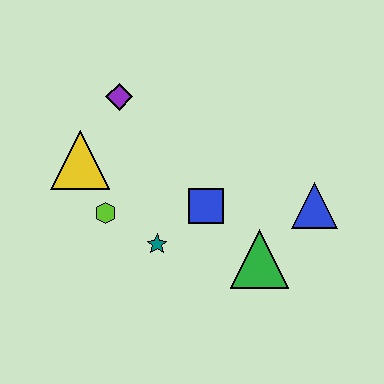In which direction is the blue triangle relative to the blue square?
The blue triangle is to the right of the blue square.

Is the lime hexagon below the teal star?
No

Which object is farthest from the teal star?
The blue triangle is farthest from the teal star.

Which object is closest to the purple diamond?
The yellow triangle is closest to the purple diamond.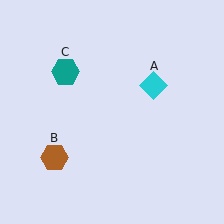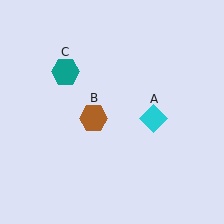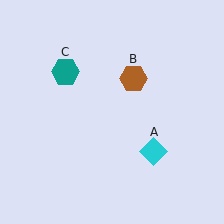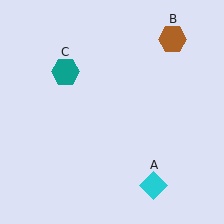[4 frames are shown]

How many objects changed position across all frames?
2 objects changed position: cyan diamond (object A), brown hexagon (object B).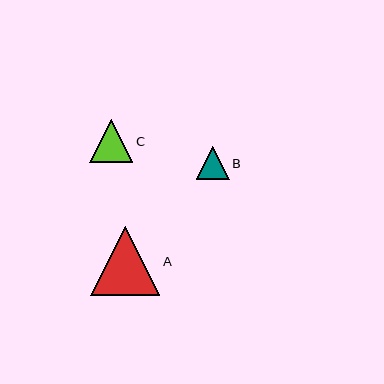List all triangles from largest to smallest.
From largest to smallest: A, C, B.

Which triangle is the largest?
Triangle A is the largest with a size of approximately 69 pixels.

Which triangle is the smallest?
Triangle B is the smallest with a size of approximately 33 pixels.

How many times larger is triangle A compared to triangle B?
Triangle A is approximately 2.1 times the size of triangle B.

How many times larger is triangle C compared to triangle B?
Triangle C is approximately 1.3 times the size of triangle B.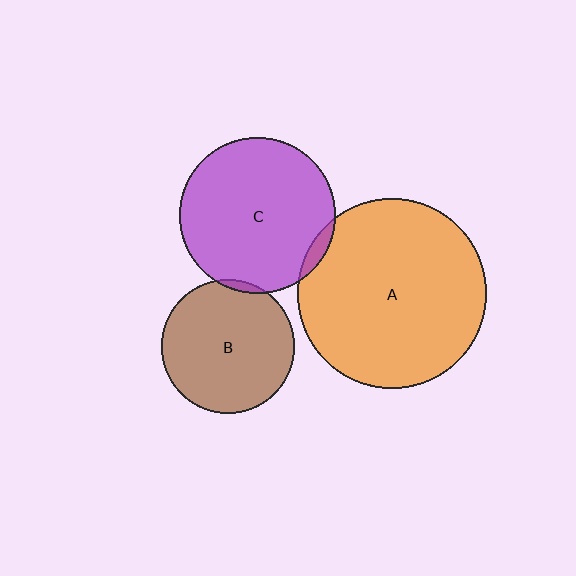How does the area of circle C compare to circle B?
Approximately 1.4 times.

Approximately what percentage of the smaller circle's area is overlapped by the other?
Approximately 5%.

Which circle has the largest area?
Circle A (orange).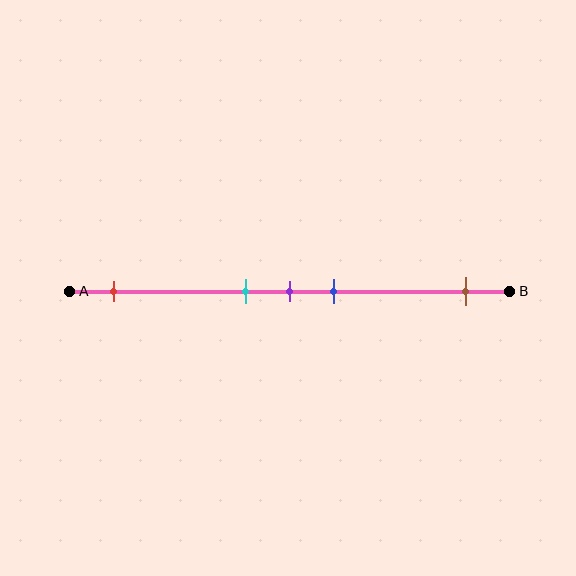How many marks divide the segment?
There are 5 marks dividing the segment.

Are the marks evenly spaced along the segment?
No, the marks are not evenly spaced.